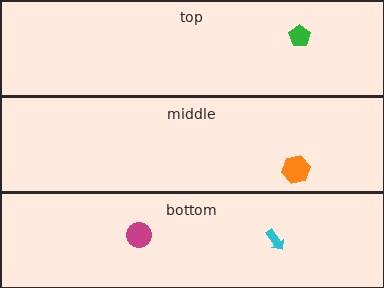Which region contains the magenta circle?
The bottom region.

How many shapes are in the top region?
1.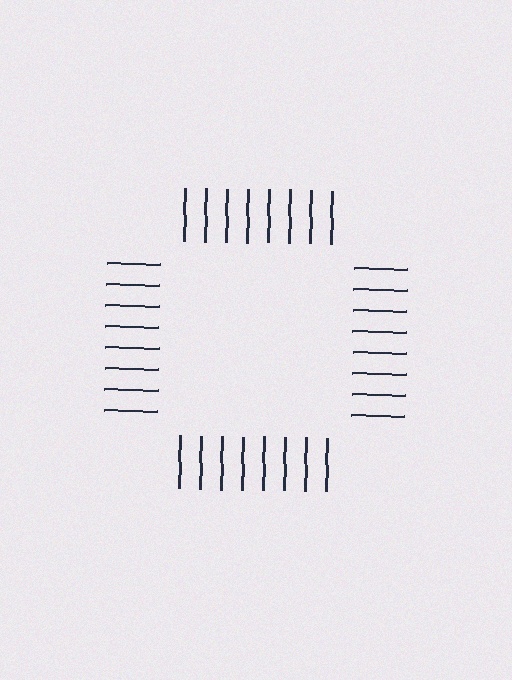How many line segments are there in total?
32 — 8 along each of the 4 edges.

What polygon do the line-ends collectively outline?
An illusory square — the line segments terminate on its edges but no continuous stroke is drawn.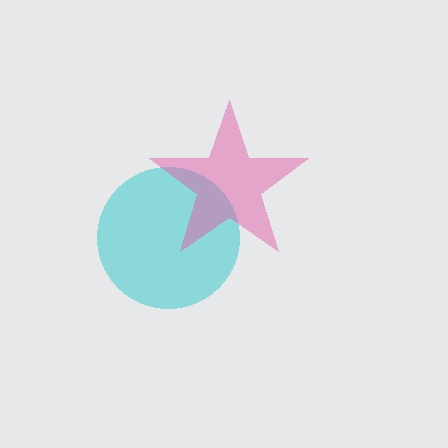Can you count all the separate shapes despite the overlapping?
Yes, there are 2 separate shapes.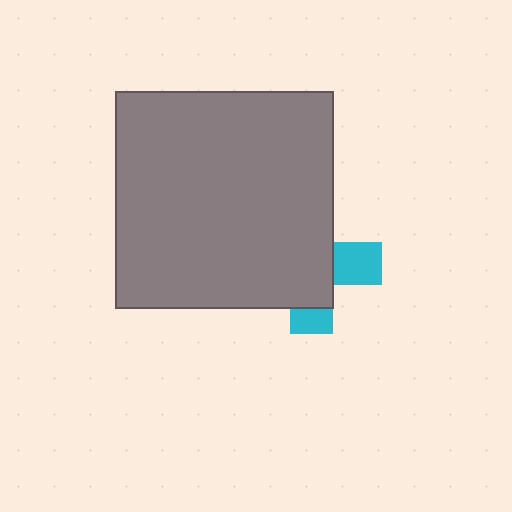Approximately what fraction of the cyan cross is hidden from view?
Roughly 70% of the cyan cross is hidden behind the gray square.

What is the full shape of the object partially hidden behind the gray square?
The partially hidden object is a cyan cross.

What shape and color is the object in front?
The object in front is a gray square.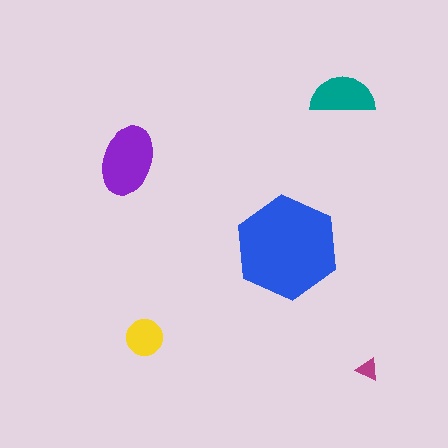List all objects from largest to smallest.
The blue hexagon, the purple ellipse, the teal semicircle, the yellow circle, the magenta triangle.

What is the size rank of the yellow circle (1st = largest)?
4th.